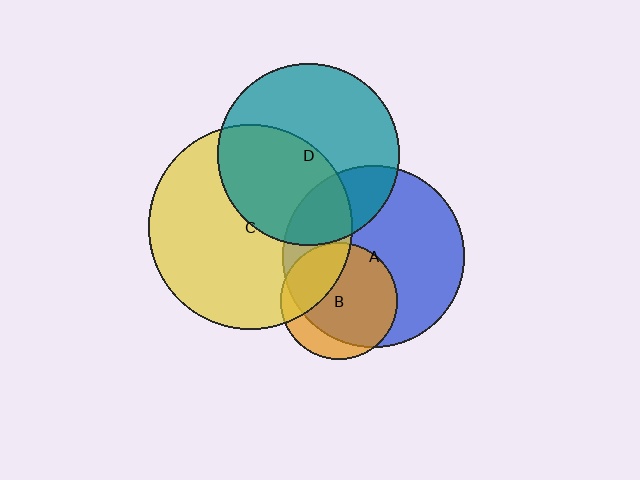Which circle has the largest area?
Circle C (yellow).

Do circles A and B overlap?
Yes.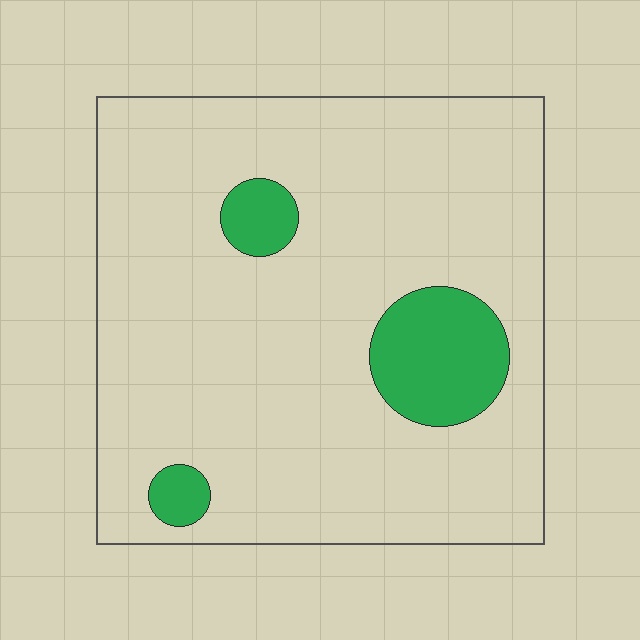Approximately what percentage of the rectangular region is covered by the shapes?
Approximately 10%.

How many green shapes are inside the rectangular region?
3.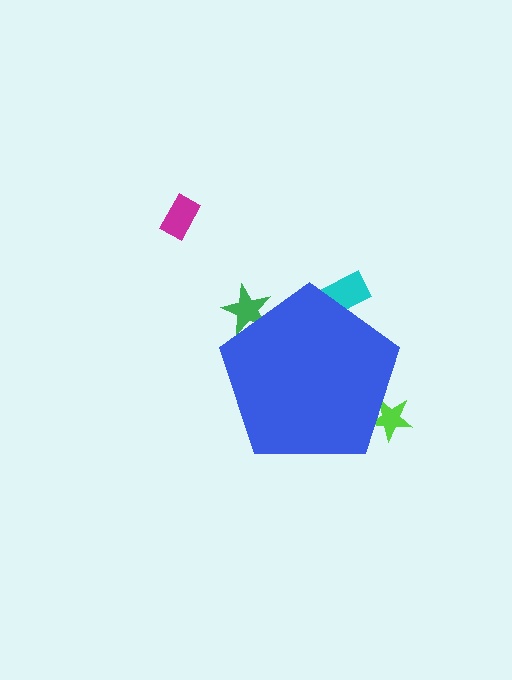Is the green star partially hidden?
Yes, the green star is partially hidden behind the blue pentagon.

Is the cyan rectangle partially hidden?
Yes, the cyan rectangle is partially hidden behind the blue pentagon.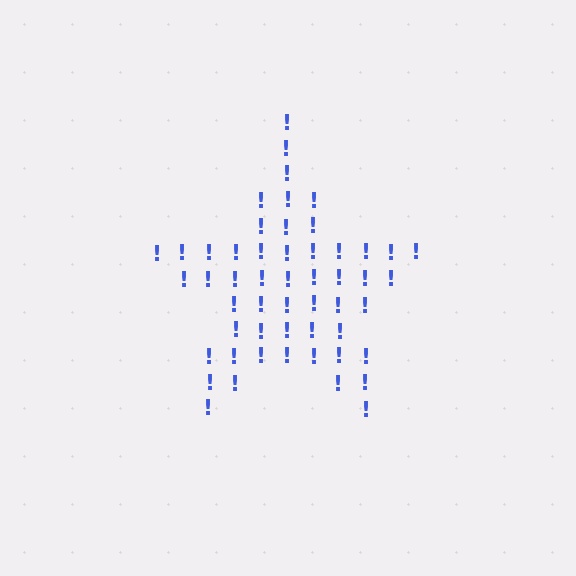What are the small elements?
The small elements are exclamation marks.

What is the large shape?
The large shape is a star.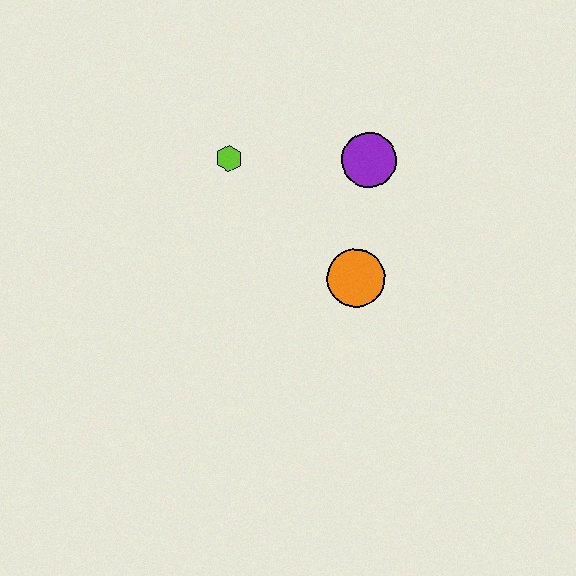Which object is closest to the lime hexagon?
The purple circle is closest to the lime hexagon.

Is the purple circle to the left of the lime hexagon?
No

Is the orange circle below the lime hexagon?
Yes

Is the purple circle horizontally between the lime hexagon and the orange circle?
No